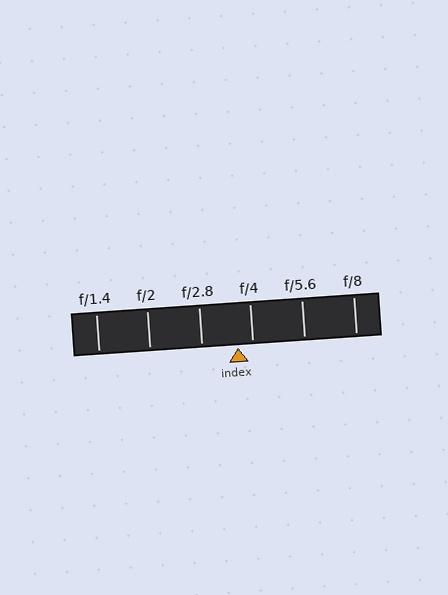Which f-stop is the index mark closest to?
The index mark is closest to f/4.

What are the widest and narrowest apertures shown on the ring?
The widest aperture shown is f/1.4 and the narrowest is f/8.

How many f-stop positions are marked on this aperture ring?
There are 6 f-stop positions marked.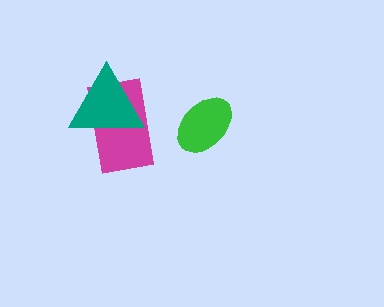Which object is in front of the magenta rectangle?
The teal triangle is in front of the magenta rectangle.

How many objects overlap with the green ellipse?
0 objects overlap with the green ellipse.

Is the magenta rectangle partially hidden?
Yes, it is partially covered by another shape.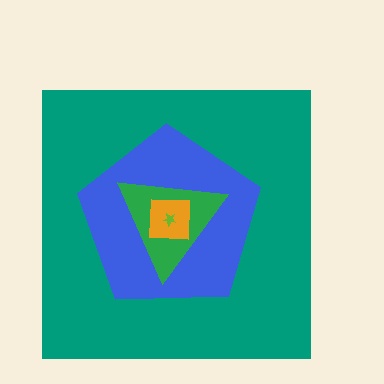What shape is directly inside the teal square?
The blue pentagon.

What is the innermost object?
The lime star.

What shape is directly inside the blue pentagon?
The green triangle.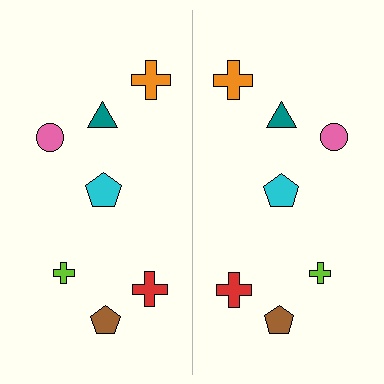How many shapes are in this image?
There are 14 shapes in this image.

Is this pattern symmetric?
Yes, this pattern has bilateral (reflection) symmetry.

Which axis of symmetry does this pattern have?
The pattern has a vertical axis of symmetry running through the center of the image.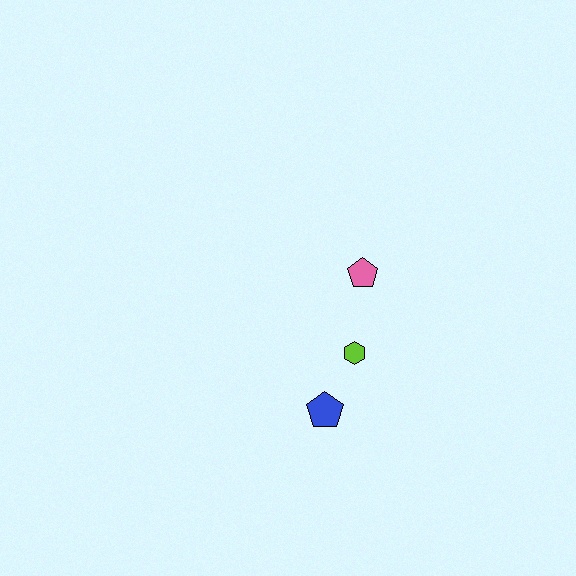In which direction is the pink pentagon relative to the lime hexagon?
The pink pentagon is above the lime hexagon.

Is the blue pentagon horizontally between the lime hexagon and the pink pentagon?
No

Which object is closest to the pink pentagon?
The lime hexagon is closest to the pink pentagon.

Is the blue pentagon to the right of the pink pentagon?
No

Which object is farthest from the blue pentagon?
The pink pentagon is farthest from the blue pentagon.